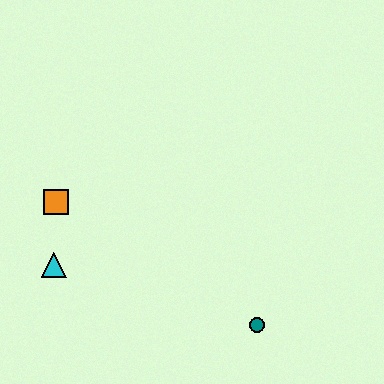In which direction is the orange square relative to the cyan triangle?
The orange square is above the cyan triangle.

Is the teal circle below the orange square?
Yes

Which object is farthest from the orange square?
The teal circle is farthest from the orange square.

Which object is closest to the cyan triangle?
The orange square is closest to the cyan triangle.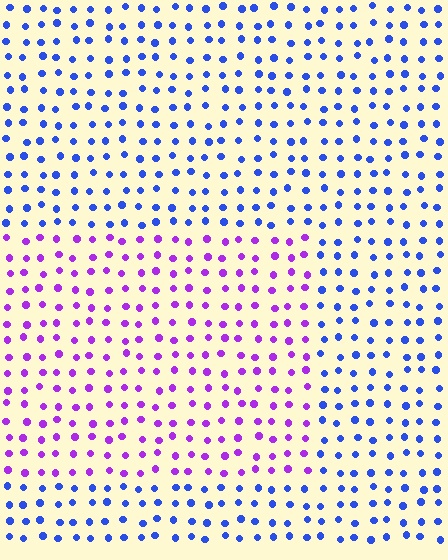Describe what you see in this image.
The image is filled with small blue elements in a uniform arrangement. A rectangle-shaped region is visible where the elements are tinted to a slightly different hue, forming a subtle color boundary.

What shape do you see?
I see a rectangle.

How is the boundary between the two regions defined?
The boundary is defined purely by a slight shift in hue (about 53 degrees). Spacing, size, and orientation are identical on both sides.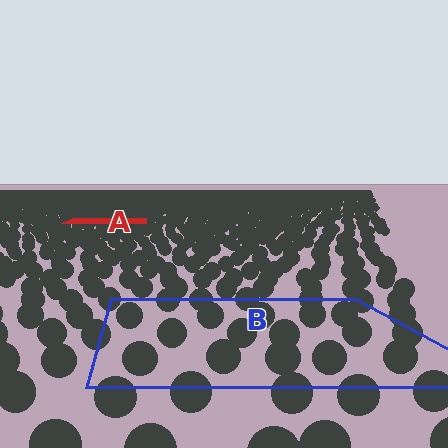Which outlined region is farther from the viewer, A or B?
Region A is farther from the viewer — the texture elements inside it appear smaller and more densely packed.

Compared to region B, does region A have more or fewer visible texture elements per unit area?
Region A has more texture elements per unit area — they are packed more densely because it is farther away.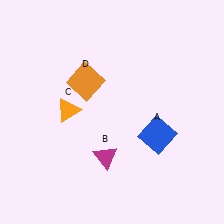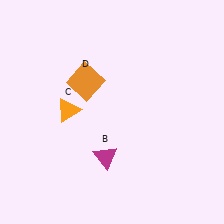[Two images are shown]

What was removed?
The blue square (A) was removed in Image 2.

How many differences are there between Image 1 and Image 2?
There is 1 difference between the two images.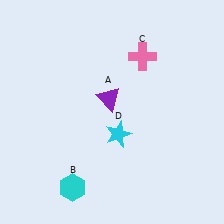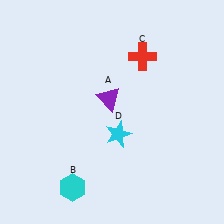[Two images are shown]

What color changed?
The cross (C) changed from pink in Image 1 to red in Image 2.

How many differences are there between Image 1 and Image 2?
There is 1 difference between the two images.